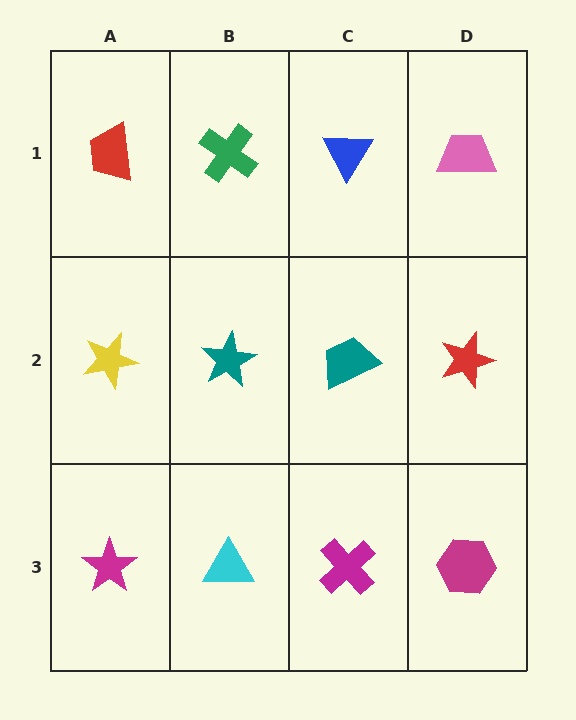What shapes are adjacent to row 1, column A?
A yellow star (row 2, column A), a green cross (row 1, column B).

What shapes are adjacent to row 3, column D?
A red star (row 2, column D), a magenta cross (row 3, column C).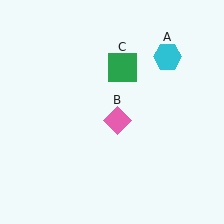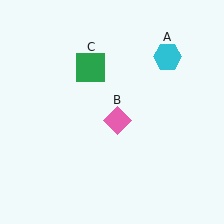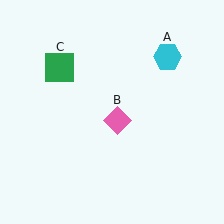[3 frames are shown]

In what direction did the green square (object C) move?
The green square (object C) moved left.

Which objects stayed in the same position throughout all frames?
Cyan hexagon (object A) and pink diamond (object B) remained stationary.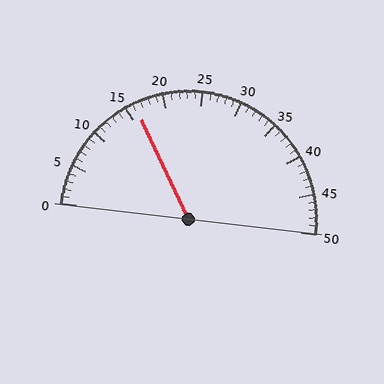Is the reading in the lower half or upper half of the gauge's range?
The reading is in the lower half of the range (0 to 50).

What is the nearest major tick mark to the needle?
The nearest major tick mark is 15.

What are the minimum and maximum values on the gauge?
The gauge ranges from 0 to 50.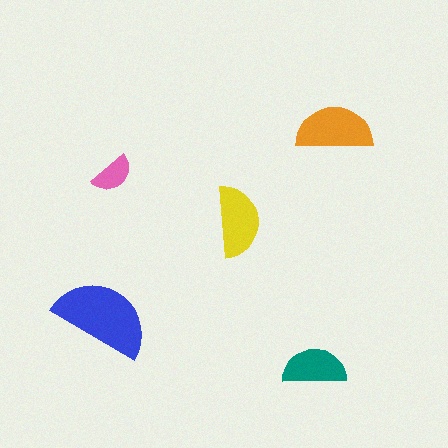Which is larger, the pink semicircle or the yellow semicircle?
The yellow one.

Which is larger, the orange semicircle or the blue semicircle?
The blue one.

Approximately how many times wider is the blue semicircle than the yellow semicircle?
About 1.5 times wider.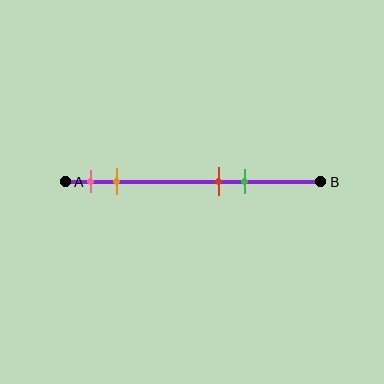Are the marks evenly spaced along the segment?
No, the marks are not evenly spaced.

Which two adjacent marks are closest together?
The red and green marks are the closest adjacent pair.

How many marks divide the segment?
There are 4 marks dividing the segment.